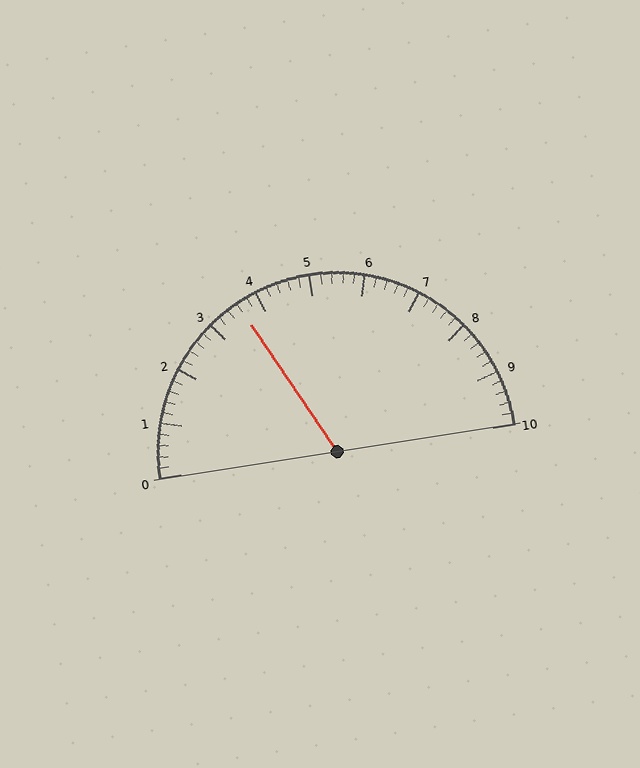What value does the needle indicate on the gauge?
The needle indicates approximately 3.6.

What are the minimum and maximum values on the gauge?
The gauge ranges from 0 to 10.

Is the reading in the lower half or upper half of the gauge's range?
The reading is in the lower half of the range (0 to 10).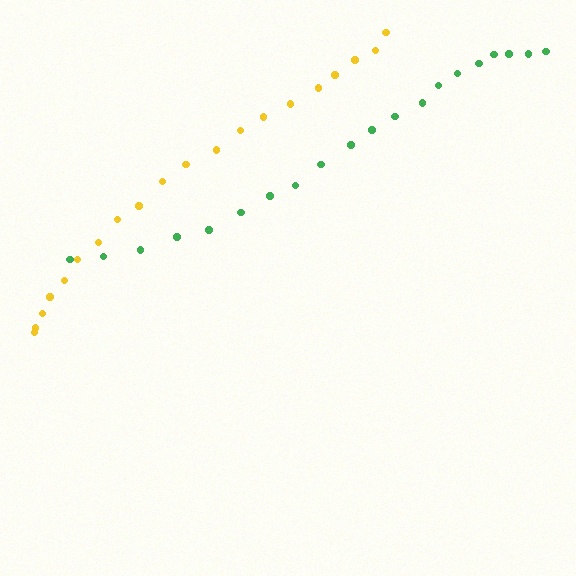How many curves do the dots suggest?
There are 2 distinct paths.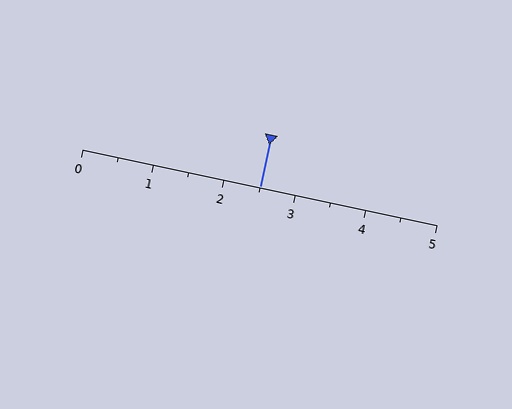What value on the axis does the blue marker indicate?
The marker indicates approximately 2.5.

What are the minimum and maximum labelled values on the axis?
The axis runs from 0 to 5.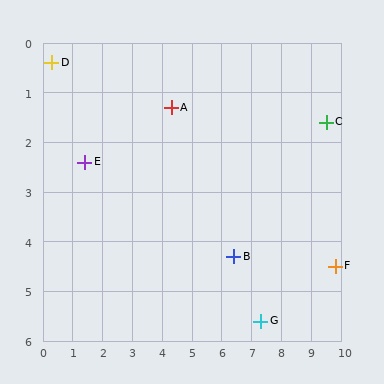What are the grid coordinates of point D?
Point D is at approximately (0.3, 0.4).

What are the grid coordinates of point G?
Point G is at approximately (7.3, 5.6).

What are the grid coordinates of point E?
Point E is at approximately (1.4, 2.4).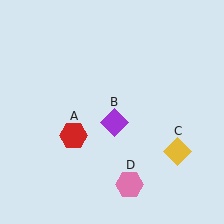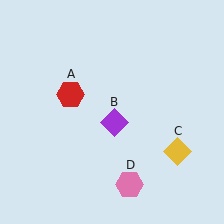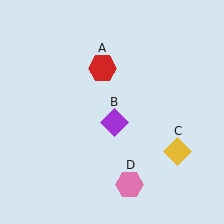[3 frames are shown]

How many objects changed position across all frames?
1 object changed position: red hexagon (object A).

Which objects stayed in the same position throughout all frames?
Purple diamond (object B) and yellow diamond (object C) and pink hexagon (object D) remained stationary.